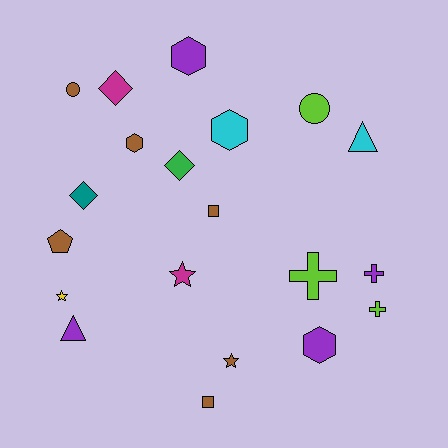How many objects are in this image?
There are 20 objects.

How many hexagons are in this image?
There are 4 hexagons.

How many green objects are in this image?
There is 1 green object.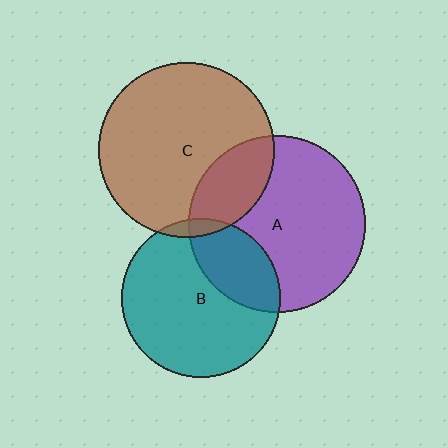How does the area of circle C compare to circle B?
Approximately 1.2 times.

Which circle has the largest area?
Circle A (purple).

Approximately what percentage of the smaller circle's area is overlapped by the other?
Approximately 25%.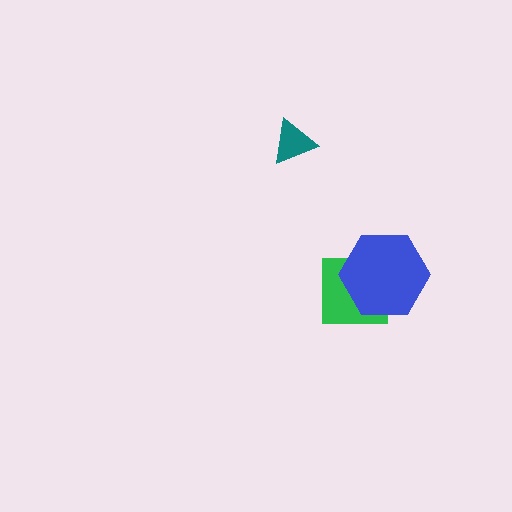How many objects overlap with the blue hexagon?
1 object overlaps with the blue hexagon.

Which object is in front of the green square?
The blue hexagon is in front of the green square.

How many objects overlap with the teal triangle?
0 objects overlap with the teal triangle.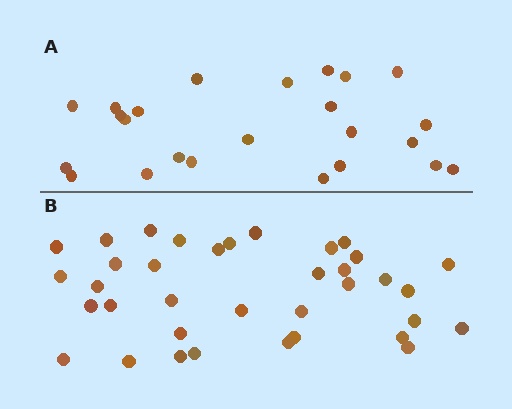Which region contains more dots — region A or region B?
Region B (the bottom region) has more dots.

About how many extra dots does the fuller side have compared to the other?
Region B has roughly 12 or so more dots than region A.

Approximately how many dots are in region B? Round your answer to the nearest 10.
About 40 dots. (The exact count is 36, which rounds to 40.)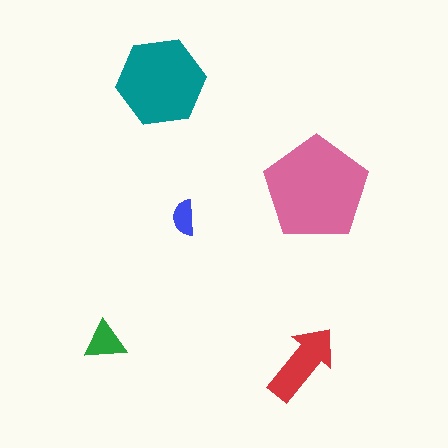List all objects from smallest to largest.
The blue semicircle, the green triangle, the red arrow, the teal hexagon, the pink pentagon.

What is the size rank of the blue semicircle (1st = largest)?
5th.